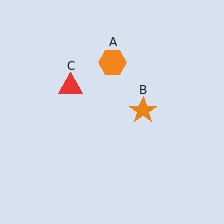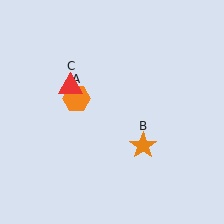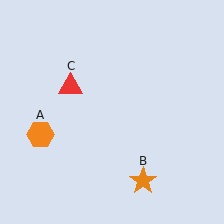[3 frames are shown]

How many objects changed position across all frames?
2 objects changed position: orange hexagon (object A), orange star (object B).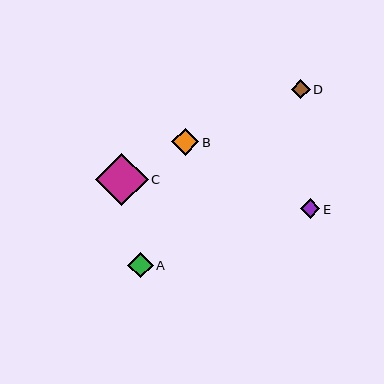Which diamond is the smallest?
Diamond D is the smallest with a size of approximately 19 pixels.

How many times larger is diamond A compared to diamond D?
Diamond A is approximately 1.4 times the size of diamond D.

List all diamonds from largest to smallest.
From largest to smallest: C, B, A, E, D.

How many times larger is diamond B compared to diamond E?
Diamond B is approximately 1.4 times the size of diamond E.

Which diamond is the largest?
Diamond C is the largest with a size of approximately 52 pixels.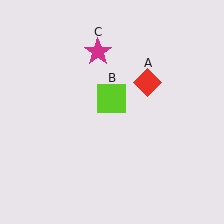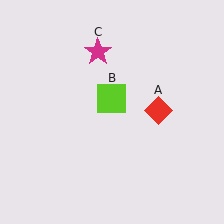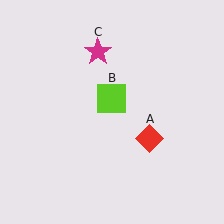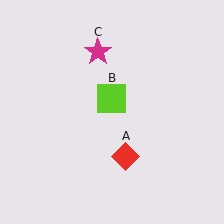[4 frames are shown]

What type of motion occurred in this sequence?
The red diamond (object A) rotated clockwise around the center of the scene.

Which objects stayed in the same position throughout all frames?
Lime square (object B) and magenta star (object C) remained stationary.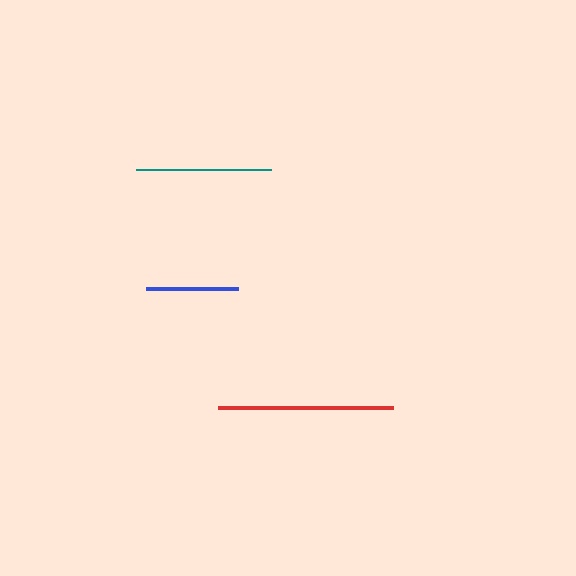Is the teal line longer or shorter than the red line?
The red line is longer than the teal line.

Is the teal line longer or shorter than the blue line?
The teal line is longer than the blue line.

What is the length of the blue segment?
The blue segment is approximately 92 pixels long.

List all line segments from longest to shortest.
From longest to shortest: red, teal, blue.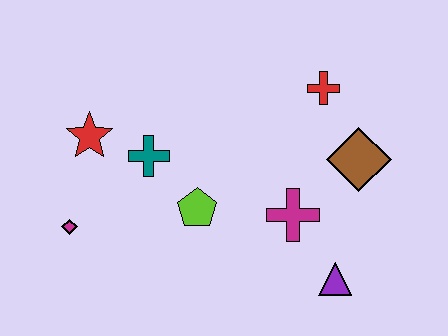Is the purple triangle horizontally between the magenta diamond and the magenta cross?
No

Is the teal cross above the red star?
No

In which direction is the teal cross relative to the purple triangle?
The teal cross is to the left of the purple triangle.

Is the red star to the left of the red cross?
Yes